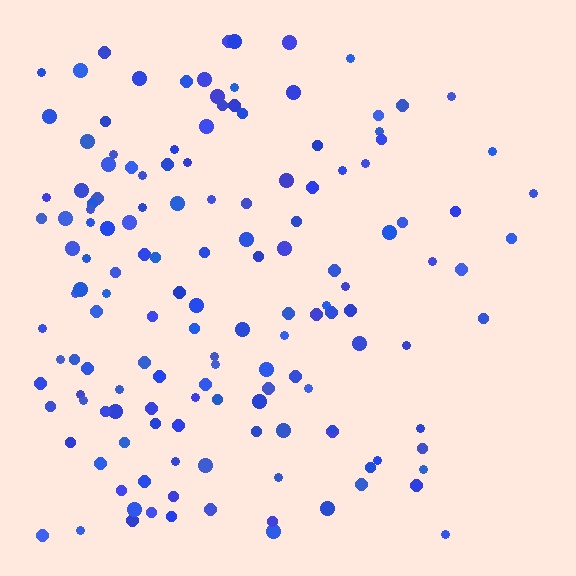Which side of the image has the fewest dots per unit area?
The right.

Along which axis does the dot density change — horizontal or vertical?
Horizontal.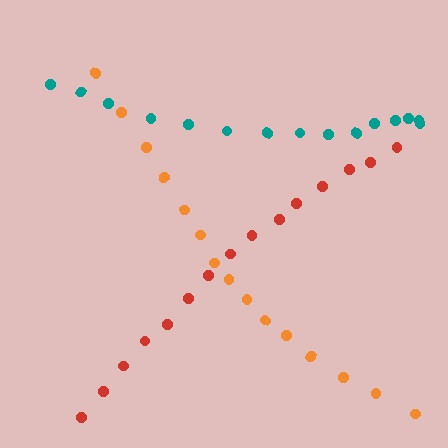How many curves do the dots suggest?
There are 3 distinct paths.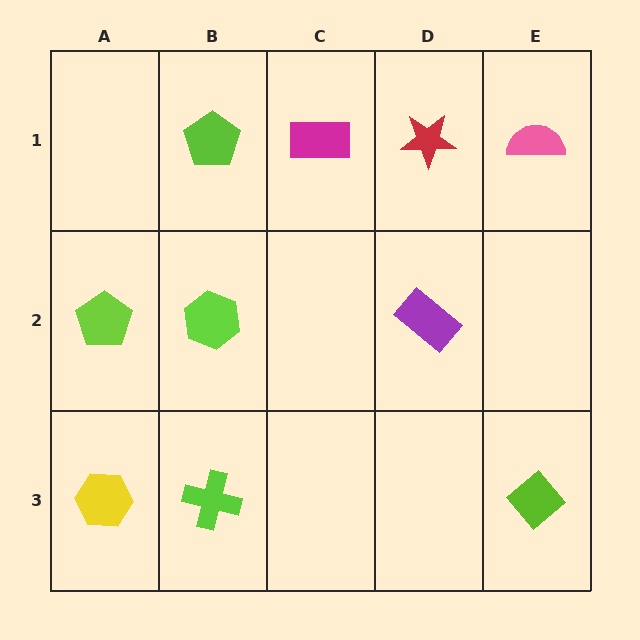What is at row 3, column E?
A lime diamond.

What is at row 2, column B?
A lime hexagon.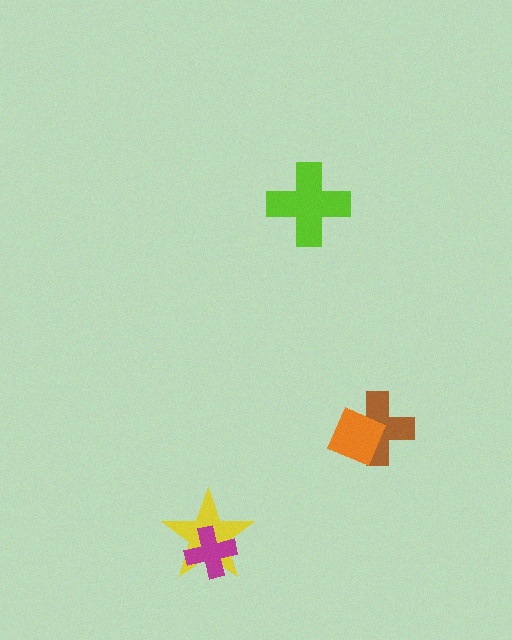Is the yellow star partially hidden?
Yes, it is partially covered by another shape.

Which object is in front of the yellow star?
The magenta cross is in front of the yellow star.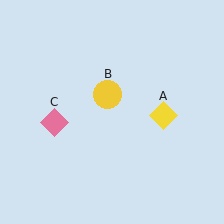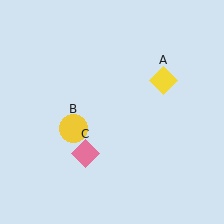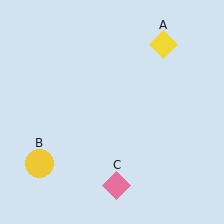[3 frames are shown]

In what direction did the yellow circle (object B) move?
The yellow circle (object B) moved down and to the left.